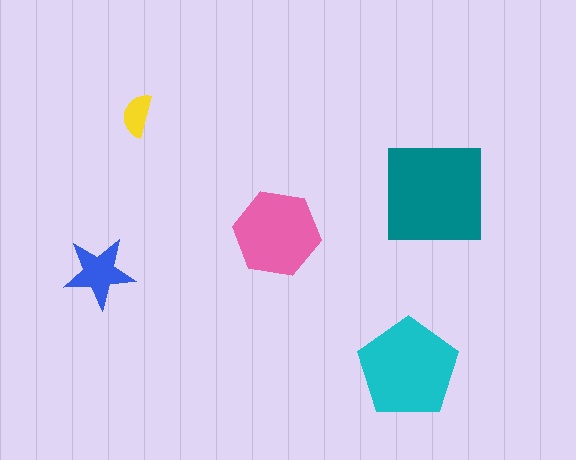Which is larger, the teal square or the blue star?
The teal square.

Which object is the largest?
The teal square.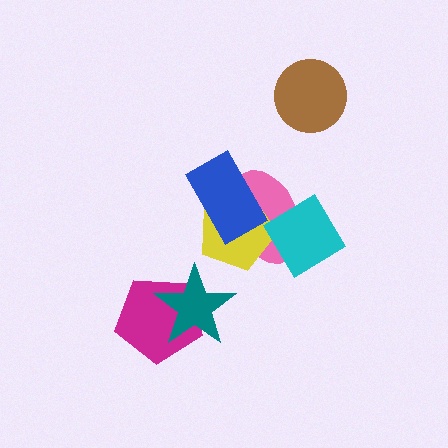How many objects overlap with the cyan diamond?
2 objects overlap with the cyan diamond.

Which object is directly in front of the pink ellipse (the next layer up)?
The yellow pentagon is directly in front of the pink ellipse.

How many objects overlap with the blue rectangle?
2 objects overlap with the blue rectangle.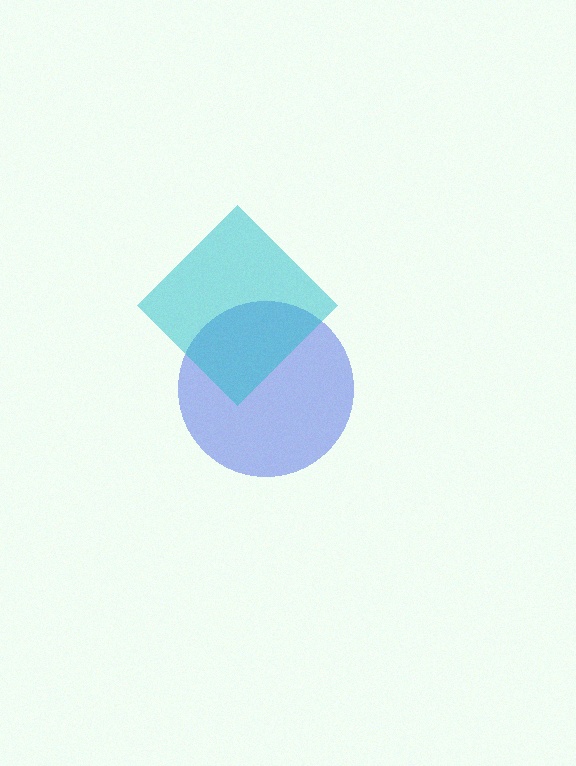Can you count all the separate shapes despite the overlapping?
Yes, there are 2 separate shapes.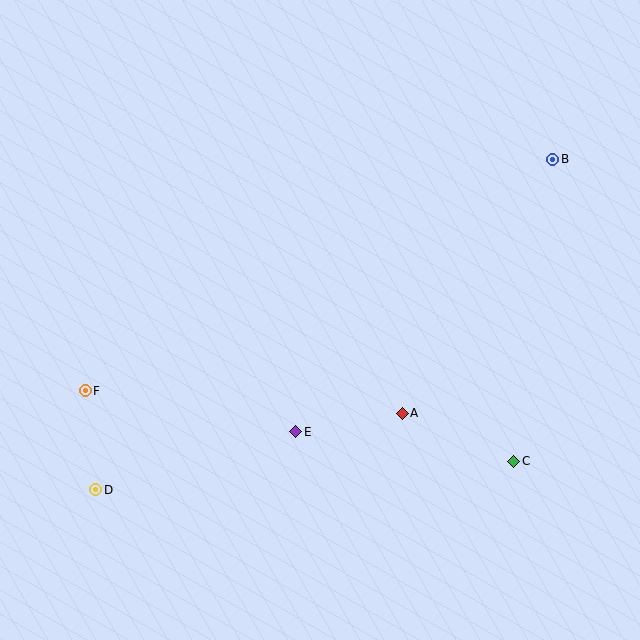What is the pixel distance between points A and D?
The distance between A and D is 316 pixels.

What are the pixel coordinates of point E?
Point E is at (296, 432).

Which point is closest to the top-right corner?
Point B is closest to the top-right corner.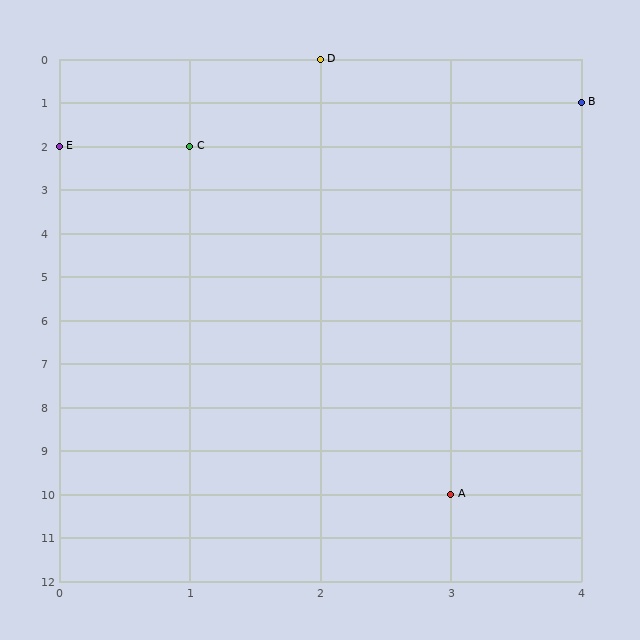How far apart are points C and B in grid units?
Points C and B are 3 columns and 1 row apart (about 3.2 grid units diagonally).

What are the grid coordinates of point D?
Point D is at grid coordinates (2, 0).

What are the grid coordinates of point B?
Point B is at grid coordinates (4, 1).